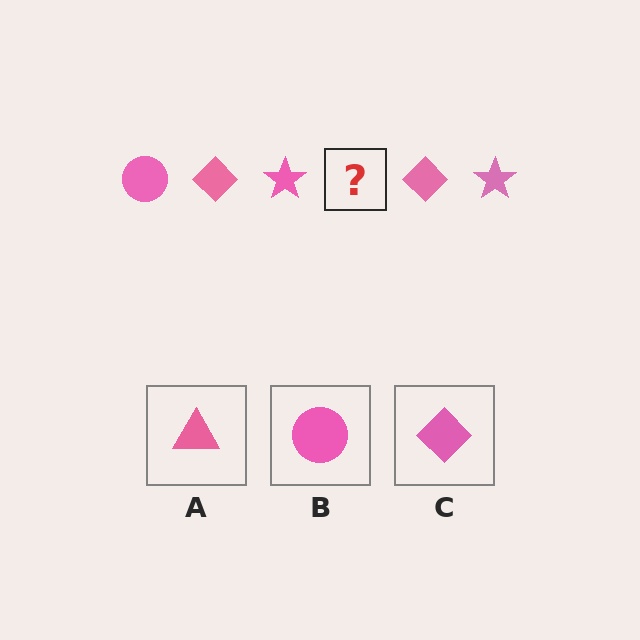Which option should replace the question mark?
Option B.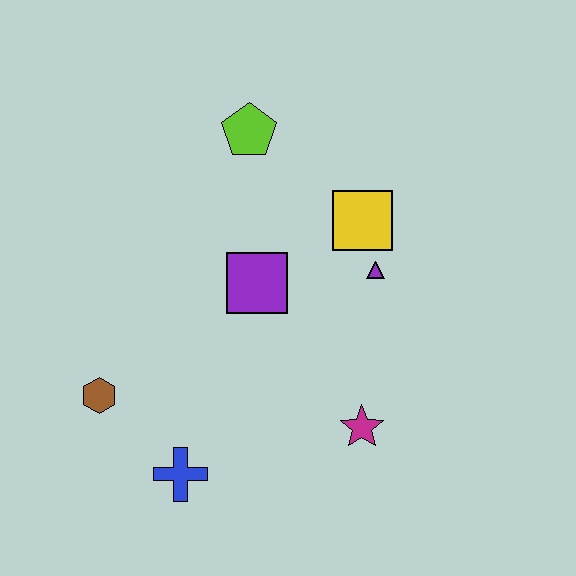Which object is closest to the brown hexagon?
The blue cross is closest to the brown hexagon.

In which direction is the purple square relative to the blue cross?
The purple square is above the blue cross.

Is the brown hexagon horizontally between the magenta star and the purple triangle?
No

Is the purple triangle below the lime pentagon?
Yes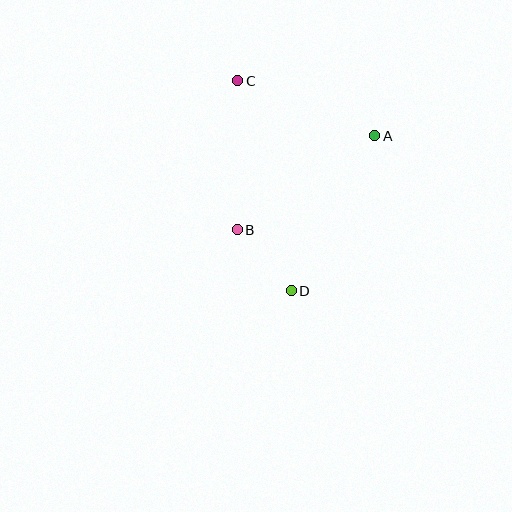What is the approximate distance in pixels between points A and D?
The distance between A and D is approximately 176 pixels.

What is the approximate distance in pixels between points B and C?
The distance between B and C is approximately 149 pixels.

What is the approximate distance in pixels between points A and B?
The distance between A and B is approximately 166 pixels.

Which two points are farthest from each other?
Points C and D are farthest from each other.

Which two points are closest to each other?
Points B and D are closest to each other.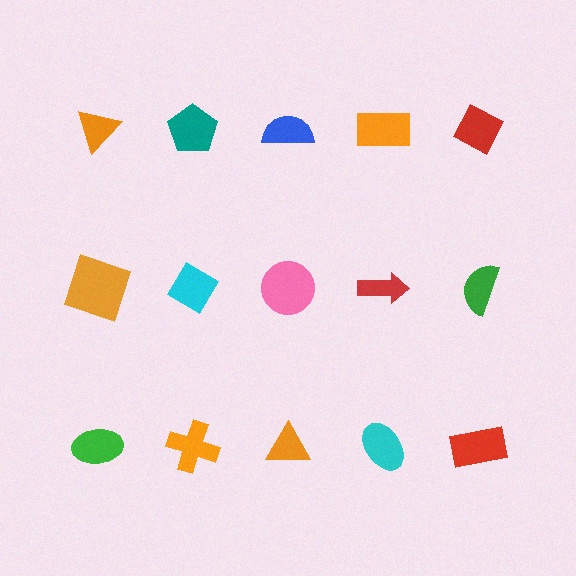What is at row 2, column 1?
An orange square.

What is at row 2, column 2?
A cyan diamond.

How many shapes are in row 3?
5 shapes.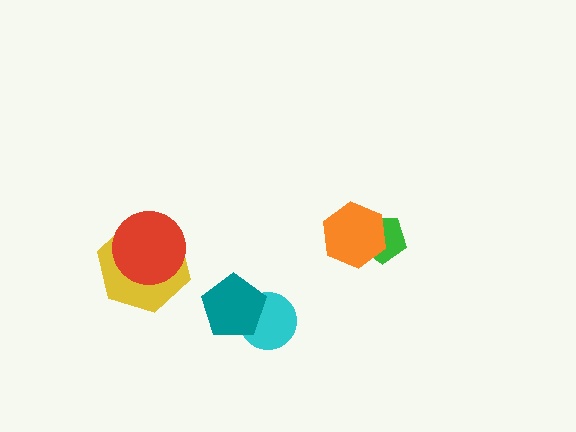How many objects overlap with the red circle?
1 object overlaps with the red circle.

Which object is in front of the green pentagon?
The orange hexagon is in front of the green pentagon.